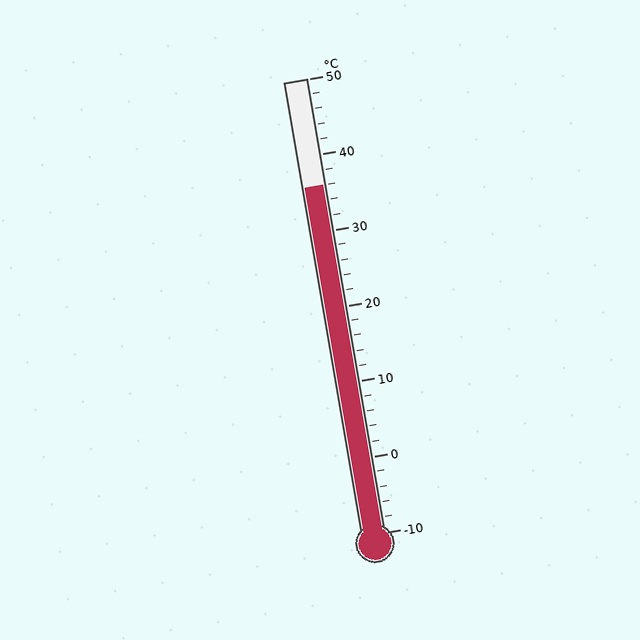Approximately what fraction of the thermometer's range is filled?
The thermometer is filled to approximately 75% of its range.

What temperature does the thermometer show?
The thermometer shows approximately 36°C.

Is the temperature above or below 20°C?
The temperature is above 20°C.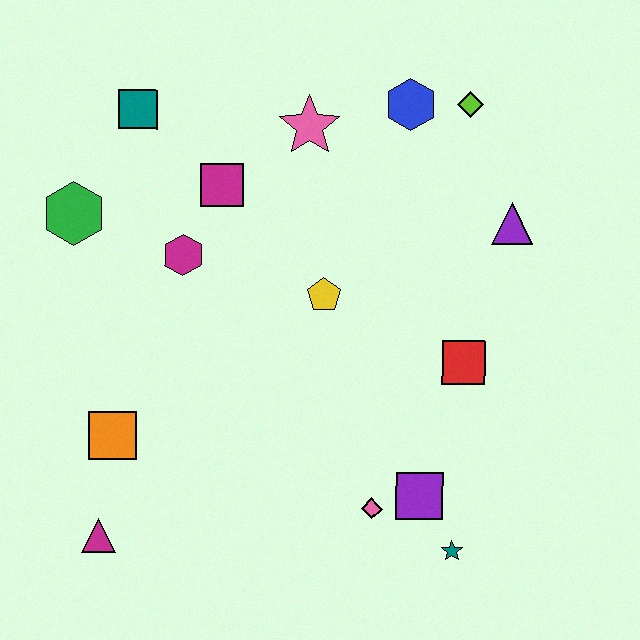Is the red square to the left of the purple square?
No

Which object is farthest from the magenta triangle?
The lime diamond is farthest from the magenta triangle.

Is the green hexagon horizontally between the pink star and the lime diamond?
No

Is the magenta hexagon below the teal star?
No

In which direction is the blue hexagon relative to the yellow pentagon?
The blue hexagon is above the yellow pentagon.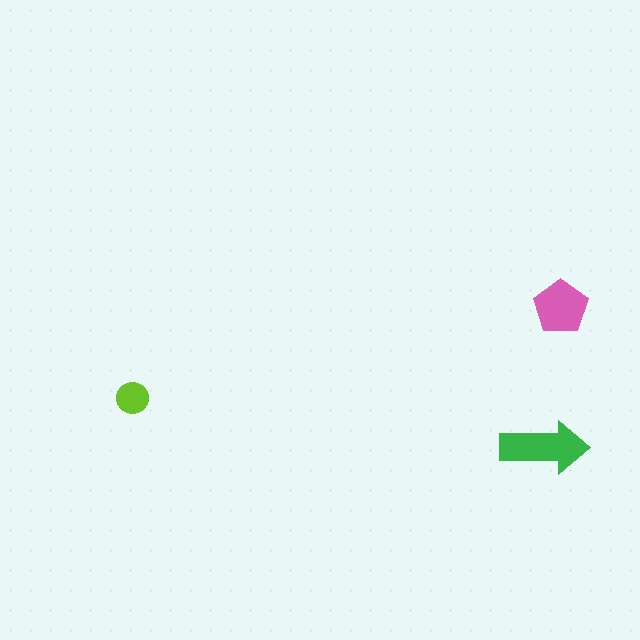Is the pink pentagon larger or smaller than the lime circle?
Larger.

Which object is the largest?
The green arrow.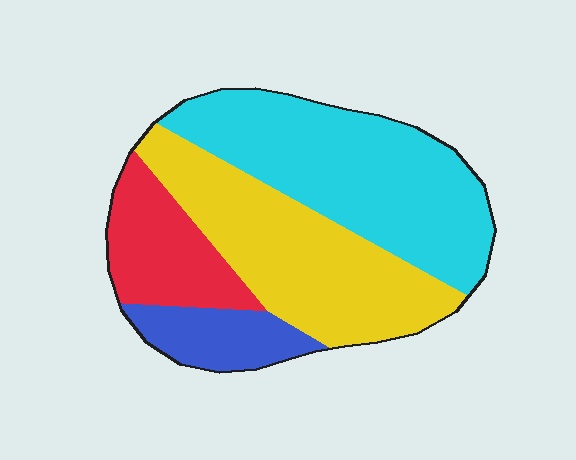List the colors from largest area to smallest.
From largest to smallest: cyan, yellow, red, blue.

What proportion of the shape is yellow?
Yellow takes up between a third and a half of the shape.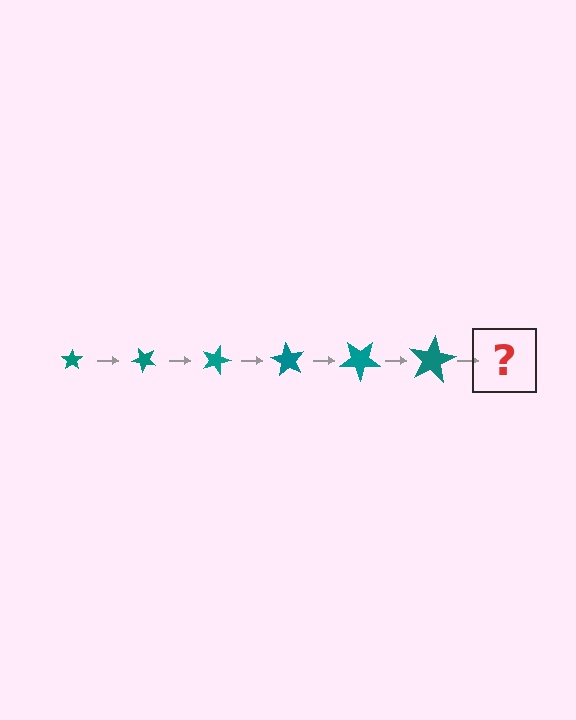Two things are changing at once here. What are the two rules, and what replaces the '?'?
The two rules are that the star grows larger each step and it rotates 45 degrees each step. The '?' should be a star, larger than the previous one and rotated 270 degrees from the start.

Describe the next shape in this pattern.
It should be a star, larger than the previous one and rotated 270 degrees from the start.